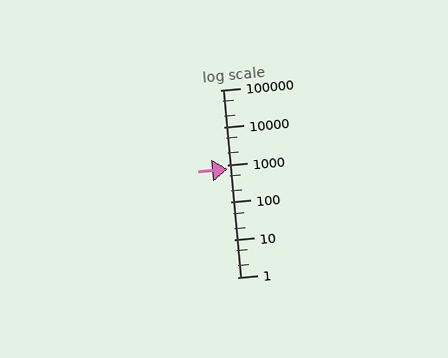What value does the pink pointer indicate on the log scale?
The pointer indicates approximately 750.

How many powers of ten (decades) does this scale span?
The scale spans 5 decades, from 1 to 100000.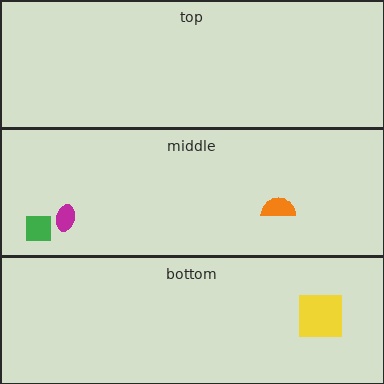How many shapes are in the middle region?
3.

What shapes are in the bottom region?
The yellow square.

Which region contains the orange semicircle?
The middle region.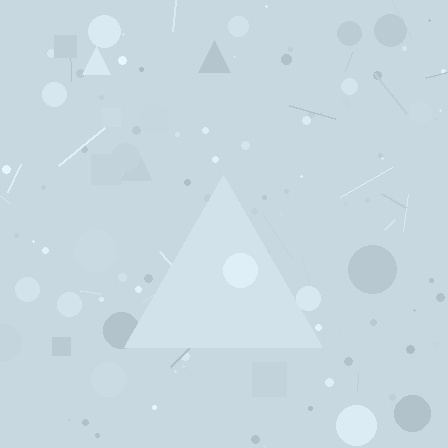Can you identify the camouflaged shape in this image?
The camouflaged shape is a triangle.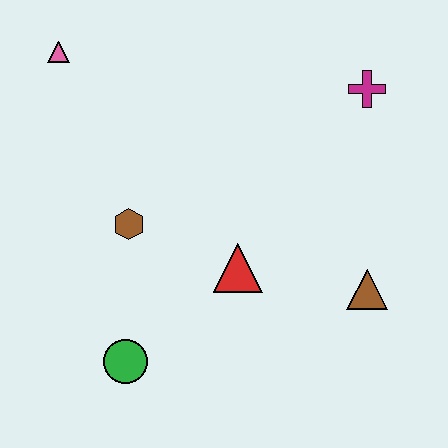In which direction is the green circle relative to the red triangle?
The green circle is to the left of the red triangle.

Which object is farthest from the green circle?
The magenta cross is farthest from the green circle.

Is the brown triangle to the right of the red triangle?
Yes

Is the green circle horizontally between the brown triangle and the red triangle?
No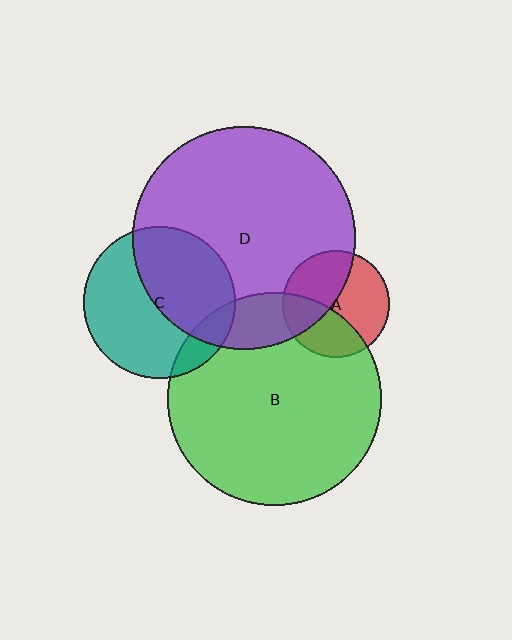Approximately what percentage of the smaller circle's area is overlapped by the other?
Approximately 10%.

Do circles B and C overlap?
Yes.